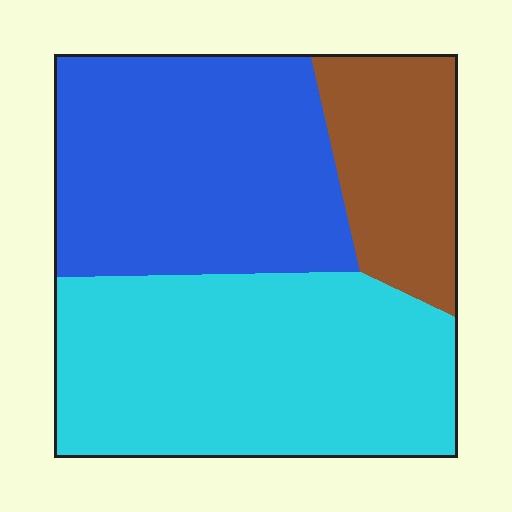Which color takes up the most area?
Cyan, at roughly 45%.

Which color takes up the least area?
Brown, at roughly 20%.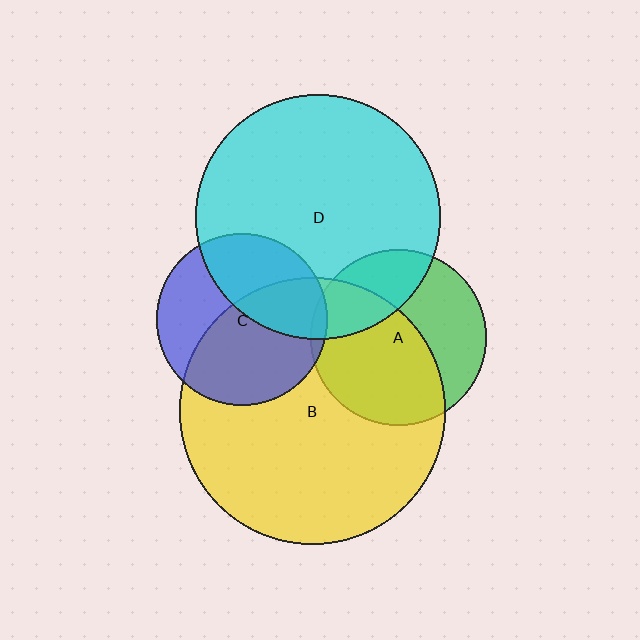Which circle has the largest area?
Circle B (yellow).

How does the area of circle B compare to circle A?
Approximately 2.3 times.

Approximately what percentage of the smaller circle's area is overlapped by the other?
Approximately 30%.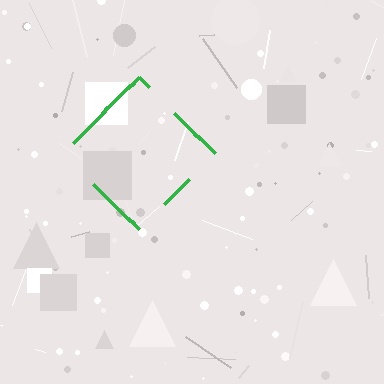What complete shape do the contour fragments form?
The contour fragments form a diamond.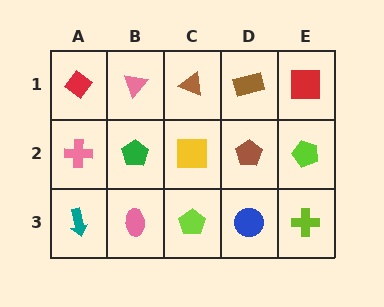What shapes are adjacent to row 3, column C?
A yellow square (row 2, column C), a pink ellipse (row 3, column B), a blue circle (row 3, column D).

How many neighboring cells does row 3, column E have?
2.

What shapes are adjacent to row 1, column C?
A yellow square (row 2, column C), a pink triangle (row 1, column B), a brown rectangle (row 1, column D).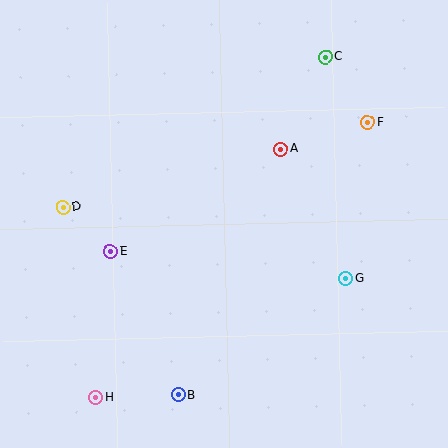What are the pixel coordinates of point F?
Point F is at (367, 122).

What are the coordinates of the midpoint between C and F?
The midpoint between C and F is at (346, 89).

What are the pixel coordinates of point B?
Point B is at (178, 395).